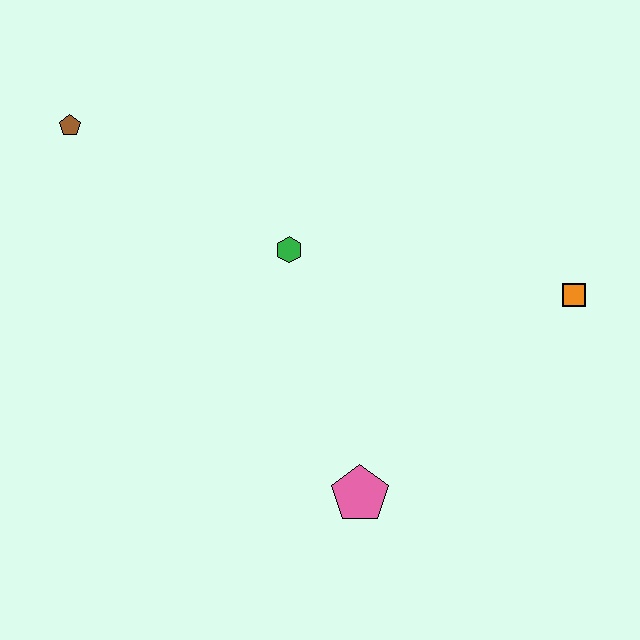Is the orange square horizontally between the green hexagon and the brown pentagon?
No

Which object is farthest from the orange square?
The brown pentagon is farthest from the orange square.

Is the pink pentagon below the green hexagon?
Yes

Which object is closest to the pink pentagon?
The green hexagon is closest to the pink pentagon.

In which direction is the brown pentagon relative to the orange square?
The brown pentagon is to the left of the orange square.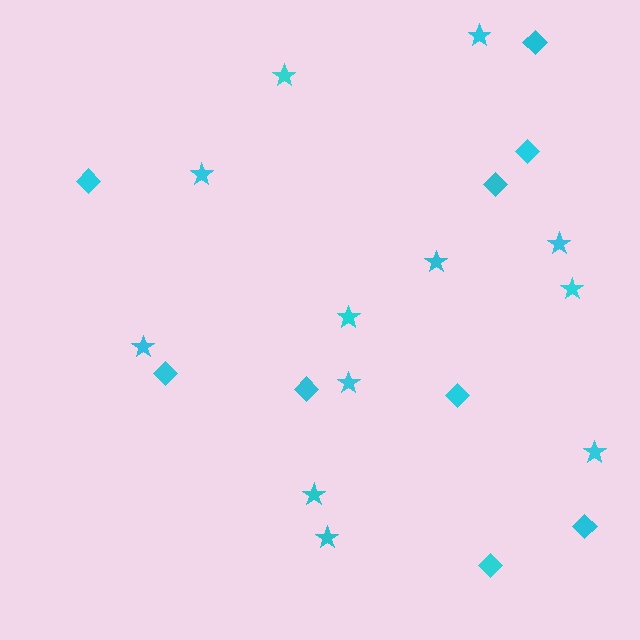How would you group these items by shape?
There are 2 groups: one group of diamonds (9) and one group of stars (12).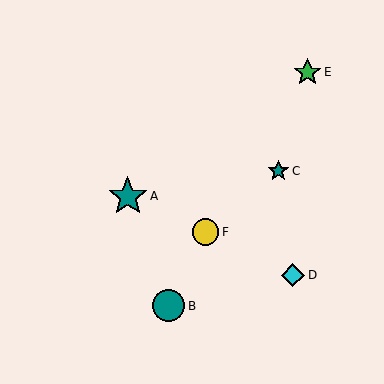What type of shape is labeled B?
Shape B is a teal circle.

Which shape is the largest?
The teal star (labeled A) is the largest.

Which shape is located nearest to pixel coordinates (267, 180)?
The teal star (labeled C) at (278, 171) is nearest to that location.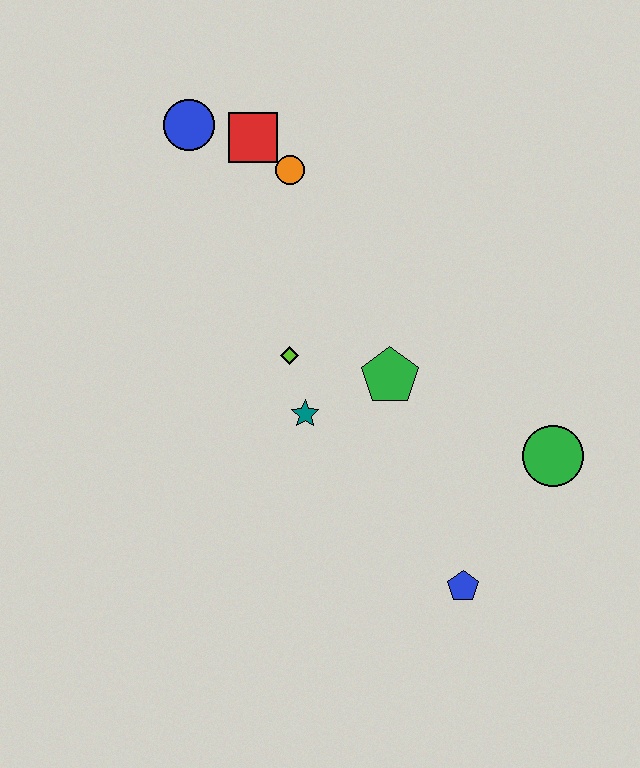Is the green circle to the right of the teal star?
Yes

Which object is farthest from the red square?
The blue pentagon is farthest from the red square.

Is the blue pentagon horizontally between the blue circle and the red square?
No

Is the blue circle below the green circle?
No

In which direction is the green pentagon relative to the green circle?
The green pentagon is to the left of the green circle.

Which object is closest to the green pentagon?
The teal star is closest to the green pentagon.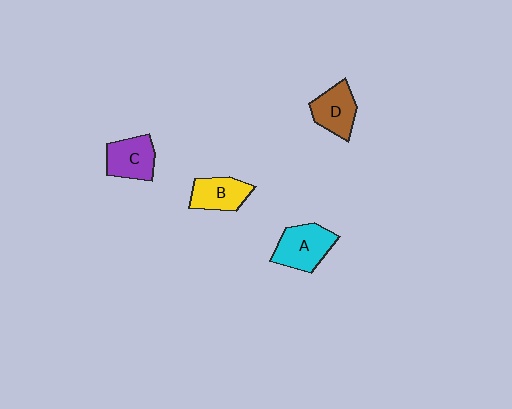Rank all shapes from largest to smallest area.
From largest to smallest: A (cyan), C (purple), D (brown), B (yellow).